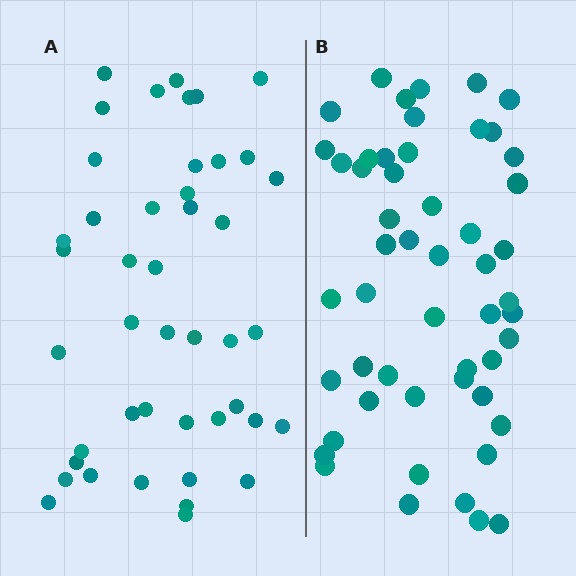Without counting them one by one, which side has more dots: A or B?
Region B (the right region) has more dots.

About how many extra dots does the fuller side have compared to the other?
Region B has roughly 8 or so more dots than region A.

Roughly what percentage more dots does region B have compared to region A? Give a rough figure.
About 20% more.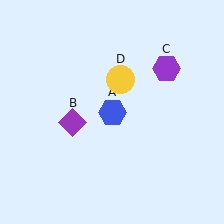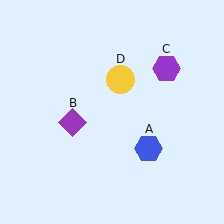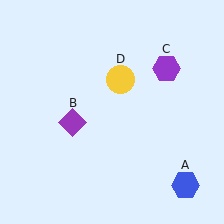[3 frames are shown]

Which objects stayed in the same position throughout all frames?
Purple diamond (object B) and purple hexagon (object C) and yellow circle (object D) remained stationary.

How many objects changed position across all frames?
1 object changed position: blue hexagon (object A).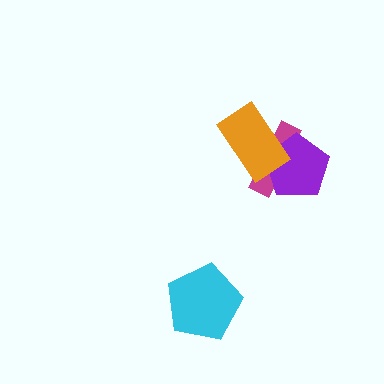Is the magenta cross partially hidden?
Yes, it is partially covered by another shape.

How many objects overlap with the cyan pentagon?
0 objects overlap with the cyan pentagon.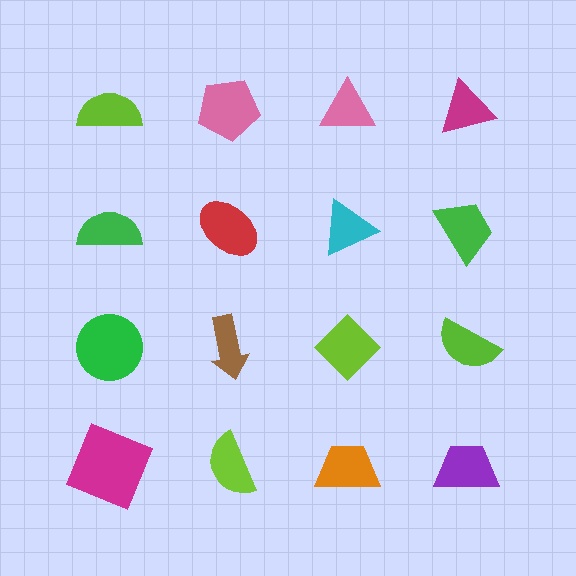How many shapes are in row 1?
4 shapes.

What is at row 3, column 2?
A brown arrow.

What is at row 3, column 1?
A green circle.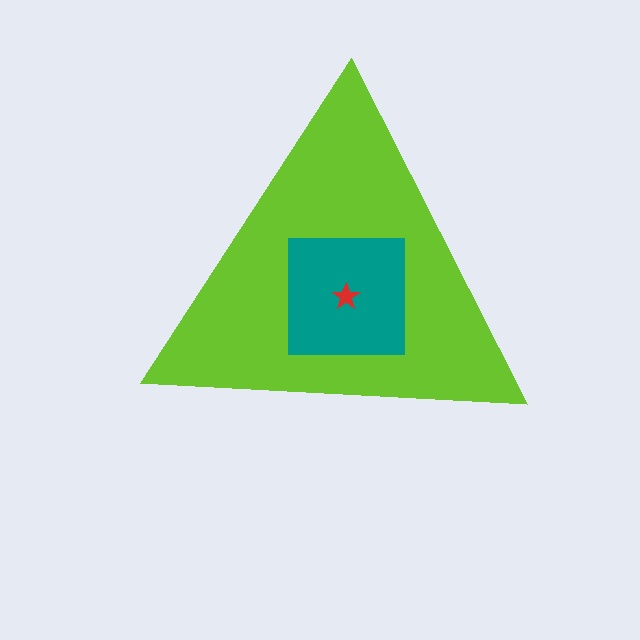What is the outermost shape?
The lime triangle.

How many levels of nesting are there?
3.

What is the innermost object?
The red star.